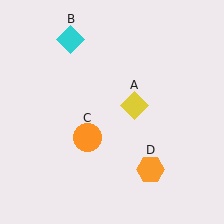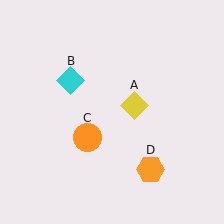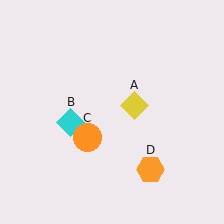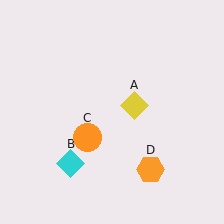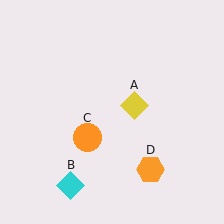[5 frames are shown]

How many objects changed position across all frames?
1 object changed position: cyan diamond (object B).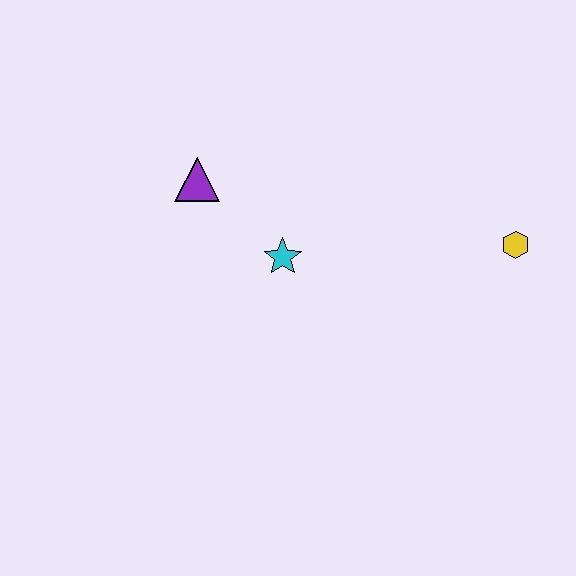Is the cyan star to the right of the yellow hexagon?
No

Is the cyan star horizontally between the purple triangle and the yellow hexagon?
Yes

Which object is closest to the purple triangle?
The cyan star is closest to the purple triangle.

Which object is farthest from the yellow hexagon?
The purple triangle is farthest from the yellow hexagon.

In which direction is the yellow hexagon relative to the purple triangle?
The yellow hexagon is to the right of the purple triangle.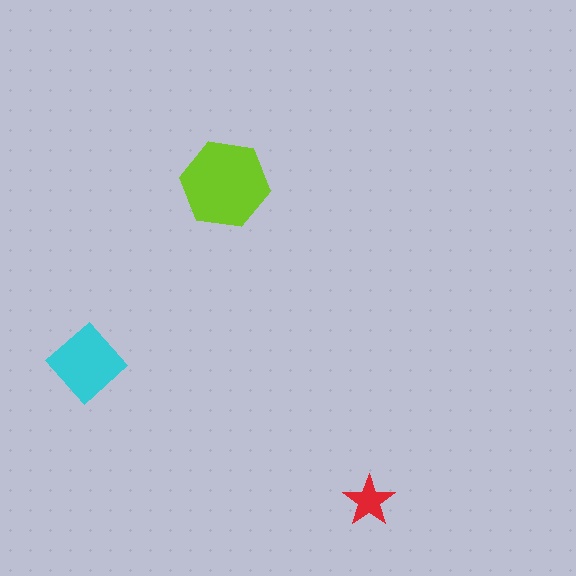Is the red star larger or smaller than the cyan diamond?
Smaller.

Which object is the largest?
The lime hexagon.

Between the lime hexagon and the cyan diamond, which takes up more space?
The lime hexagon.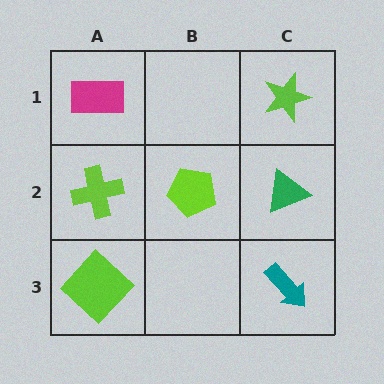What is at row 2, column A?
A lime cross.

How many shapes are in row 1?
2 shapes.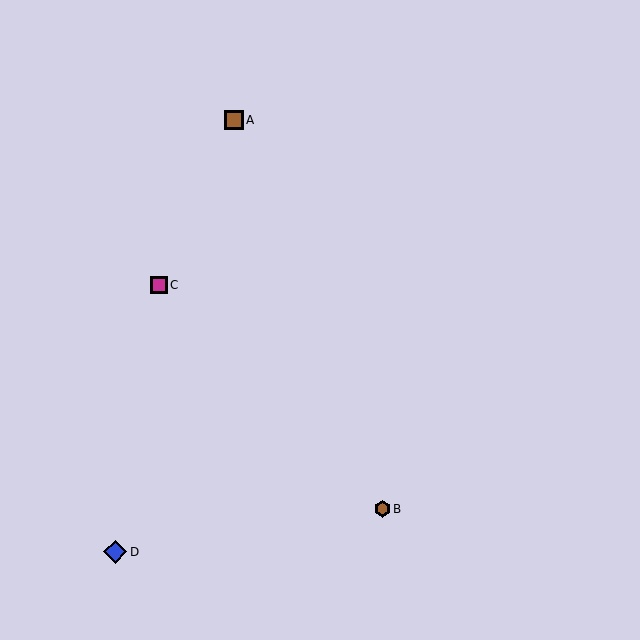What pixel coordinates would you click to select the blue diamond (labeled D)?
Click at (115, 552) to select the blue diamond D.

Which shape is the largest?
The blue diamond (labeled D) is the largest.